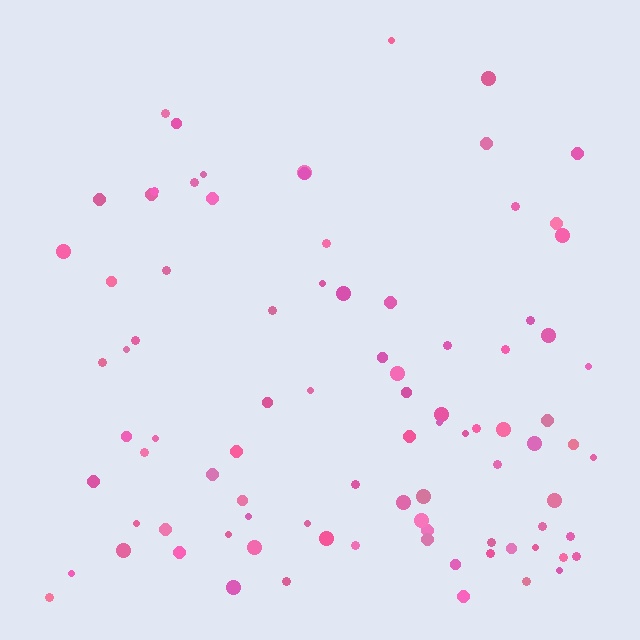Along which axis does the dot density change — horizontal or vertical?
Vertical.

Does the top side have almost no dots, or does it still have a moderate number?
Still a moderate number, just noticeably fewer than the bottom.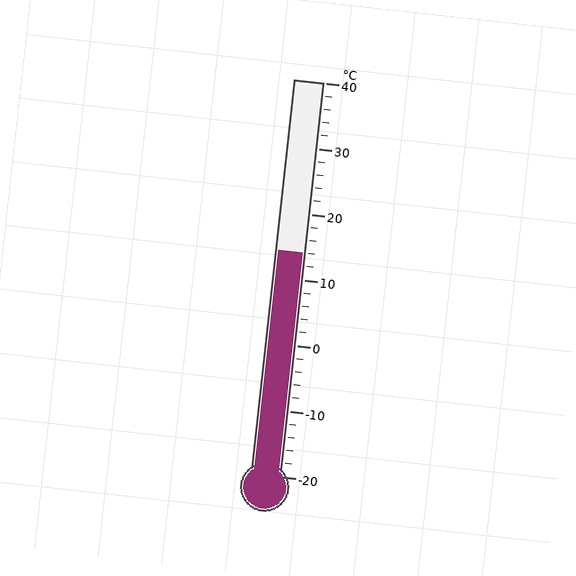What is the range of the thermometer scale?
The thermometer scale ranges from -20°C to 40°C.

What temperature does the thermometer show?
The thermometer shows approximately 14°C.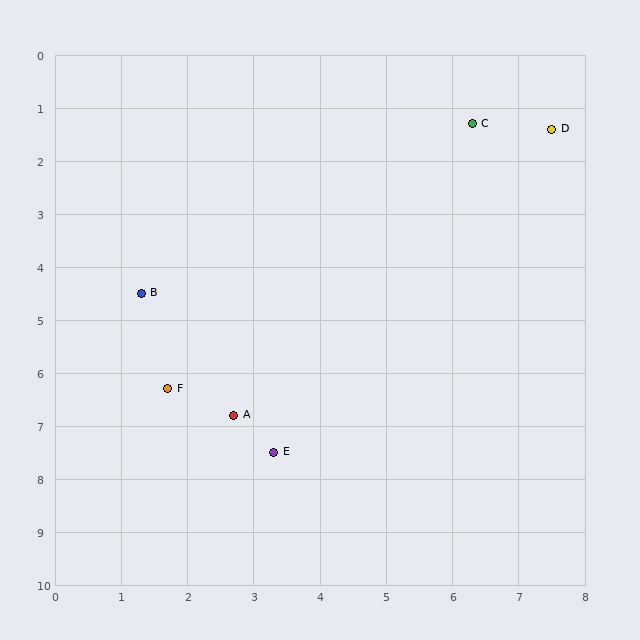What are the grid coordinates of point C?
Point C is at approximately (6.3, 1.3).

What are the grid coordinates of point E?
Point E is at approximately (3.3, 7.5).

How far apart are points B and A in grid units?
Points B and A are about 2.7 grid units apart.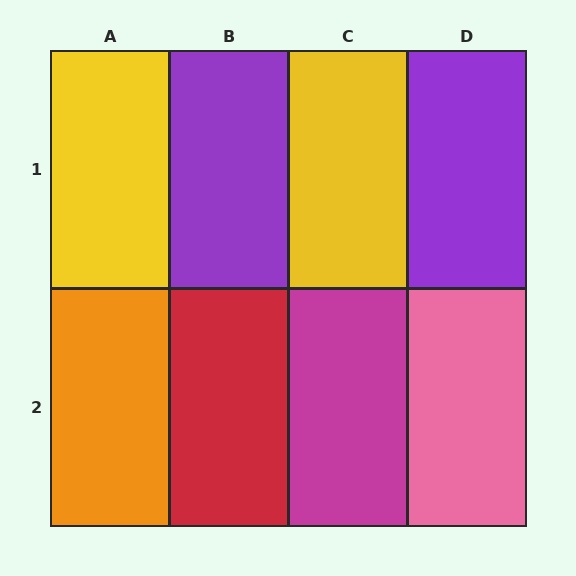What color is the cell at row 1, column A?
Yellow.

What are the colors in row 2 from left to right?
Orange, red, magenta, pink.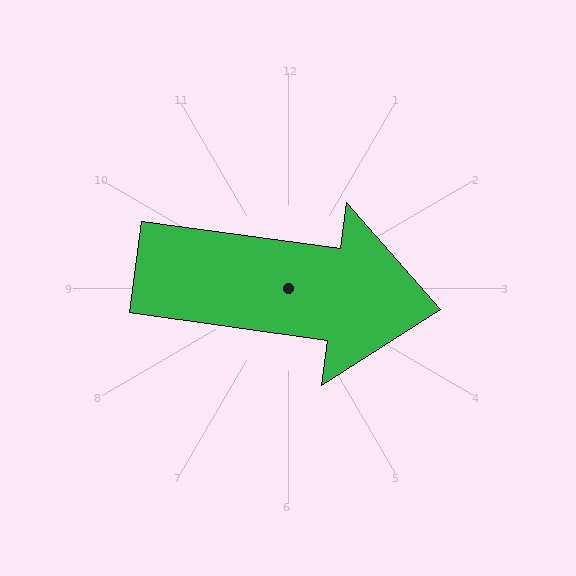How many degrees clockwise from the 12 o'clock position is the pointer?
Approximately 98 degrees.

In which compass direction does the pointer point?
East.